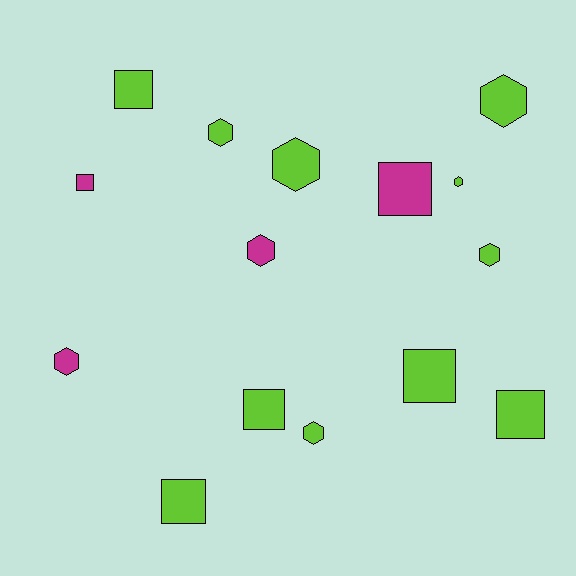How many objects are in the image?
There are 15 objects.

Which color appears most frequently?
Lime, with 11 objects.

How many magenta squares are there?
There are 2 magenta squares.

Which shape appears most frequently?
Hexagon, with 8 objects.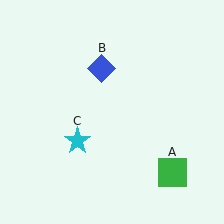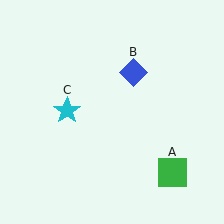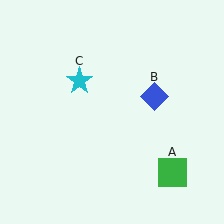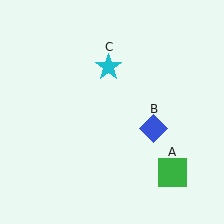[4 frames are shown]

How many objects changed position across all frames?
2 objects changed position: blue diamond (object B), cyan star (object C).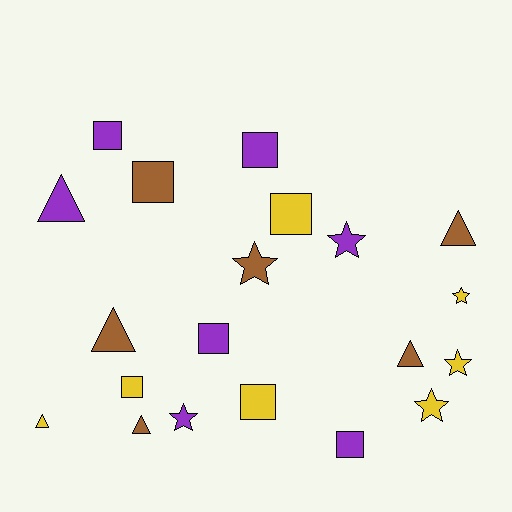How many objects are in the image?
There are 20 objects.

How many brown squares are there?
There is 1 brown square.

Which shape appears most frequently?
Square, with 8 objects.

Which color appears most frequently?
Yellow, with 7 objects.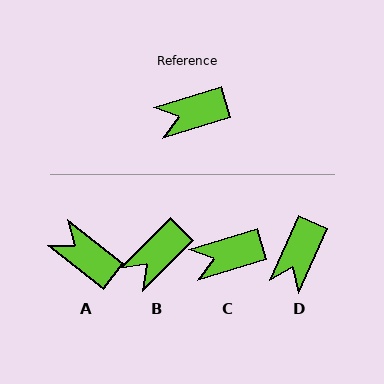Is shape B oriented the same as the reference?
No, it is off by about 28 degrees.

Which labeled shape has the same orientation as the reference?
C.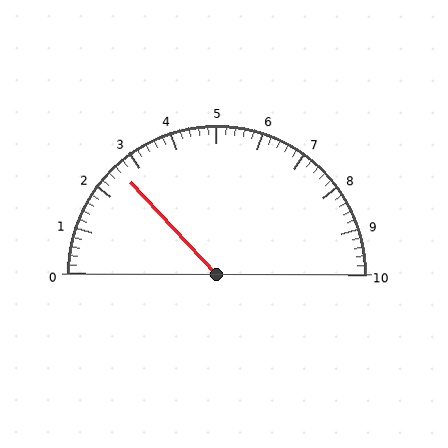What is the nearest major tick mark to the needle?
The nearest major tick mark is 3.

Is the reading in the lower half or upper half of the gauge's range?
The reading is in the lower half of the range (0 to 10).